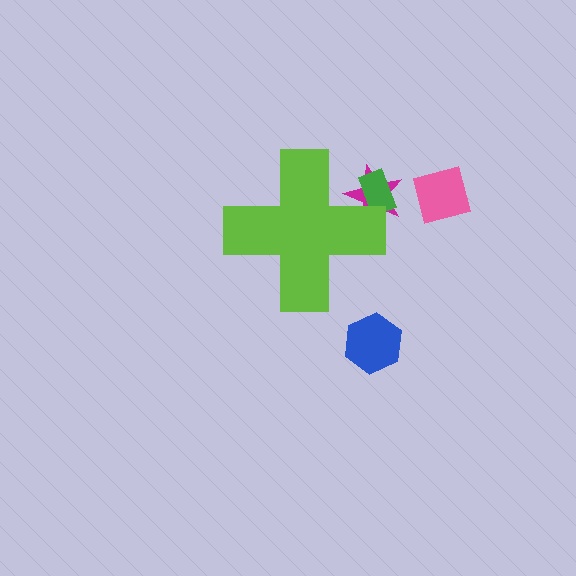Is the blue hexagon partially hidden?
No, the blue hexagon is fully visible.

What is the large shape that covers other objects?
A lime cross.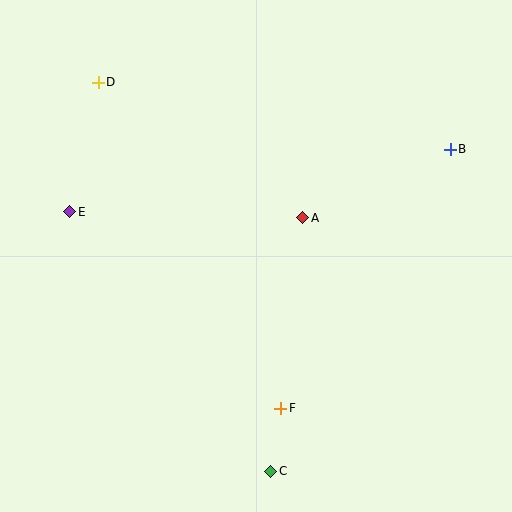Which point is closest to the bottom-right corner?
Point C is closest to the bottom-right corner.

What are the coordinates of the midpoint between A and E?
The midpoint between A and E is at (186, 215).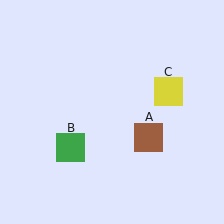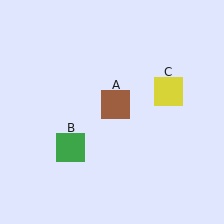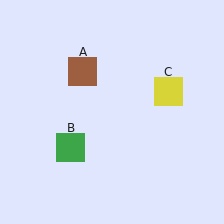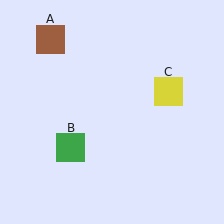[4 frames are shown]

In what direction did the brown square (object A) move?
The brown square (object A) moved up and to the left.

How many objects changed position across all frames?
1 object changed position: brown square (object A).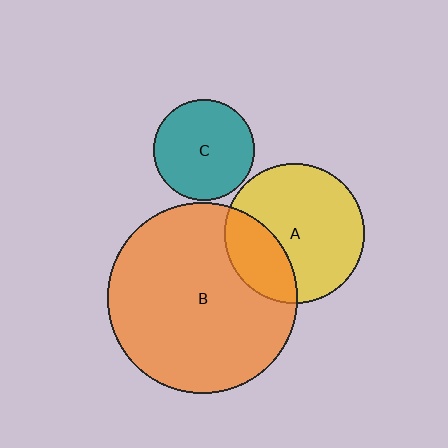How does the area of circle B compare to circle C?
Approximately 3.6 times.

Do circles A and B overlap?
Yes.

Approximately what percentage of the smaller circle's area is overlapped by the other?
Approximately 30%.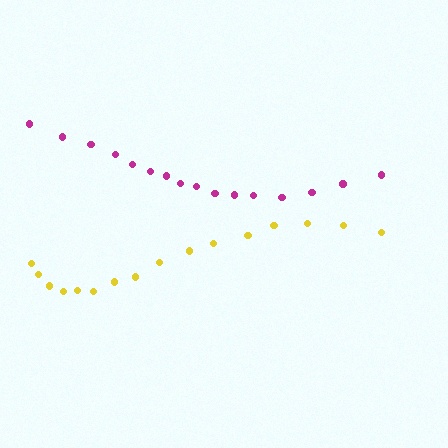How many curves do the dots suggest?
There are 2 distinct paths.